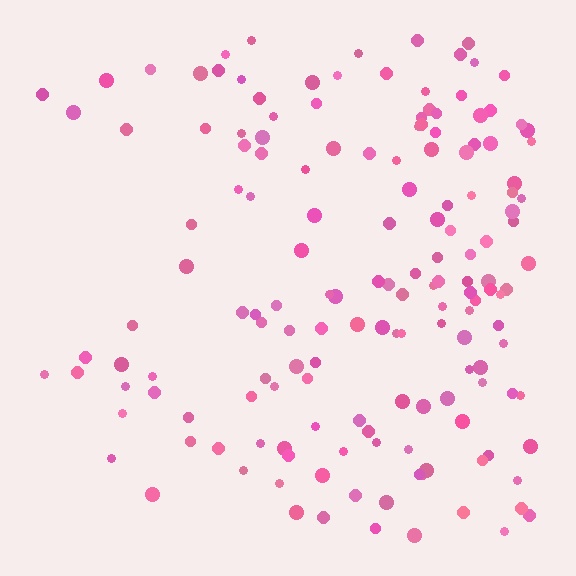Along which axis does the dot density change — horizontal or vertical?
Horizontal.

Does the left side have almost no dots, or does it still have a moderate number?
Still a moderate number, just noticeably fewer than the right.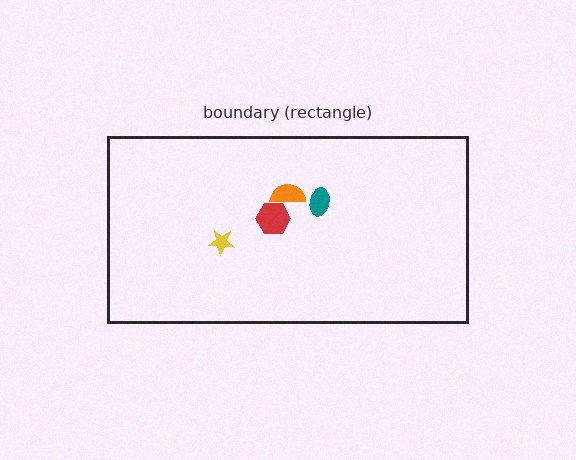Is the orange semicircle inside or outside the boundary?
Inside.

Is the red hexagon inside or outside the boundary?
Inside.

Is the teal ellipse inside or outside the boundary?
Inside.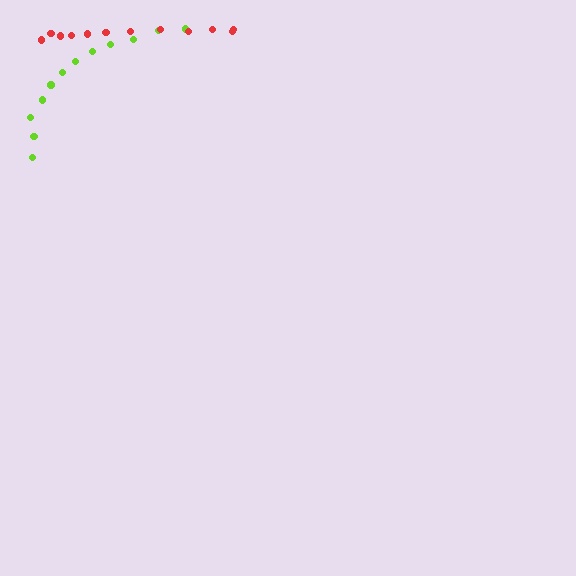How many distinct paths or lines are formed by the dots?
There are 2 distinct paths.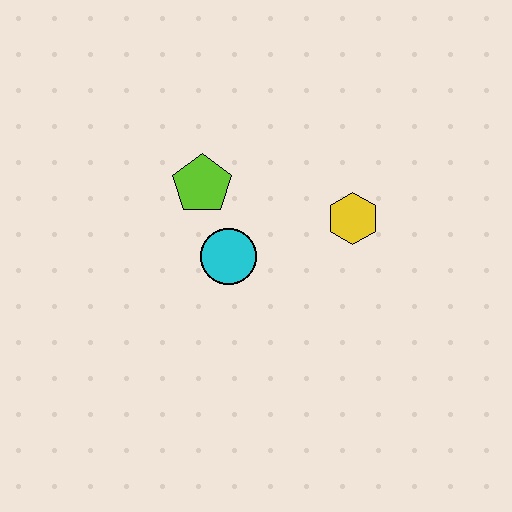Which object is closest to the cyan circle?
The lime pentagon is closest to the cyan circle.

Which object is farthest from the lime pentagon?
The yellow hexagon is farthest from the lime pentagon.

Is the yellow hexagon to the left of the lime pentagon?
No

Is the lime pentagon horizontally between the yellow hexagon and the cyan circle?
No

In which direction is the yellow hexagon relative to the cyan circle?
The yellow hexagon is to the right of the cyan circle.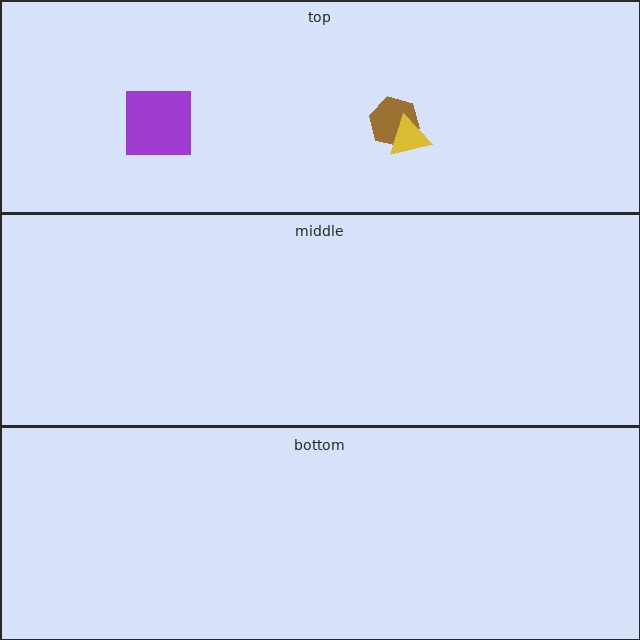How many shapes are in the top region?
3.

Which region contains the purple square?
The top region.